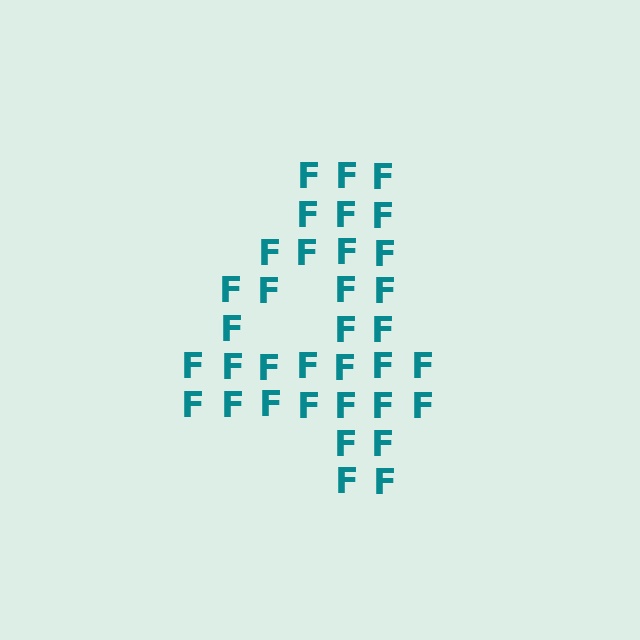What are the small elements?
The small elements are letter F's.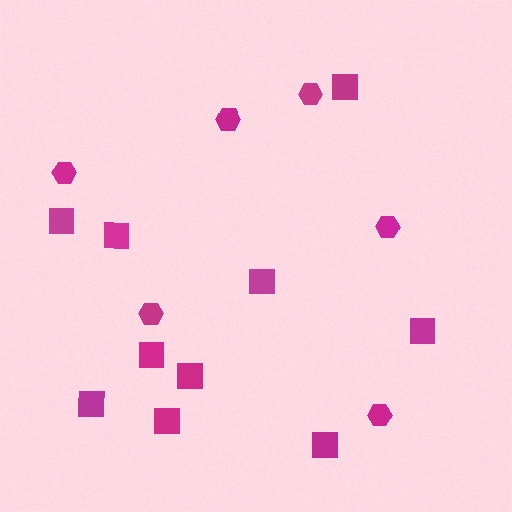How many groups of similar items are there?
There are 2 groups: one group of squares (10) and one group of hexagons (6).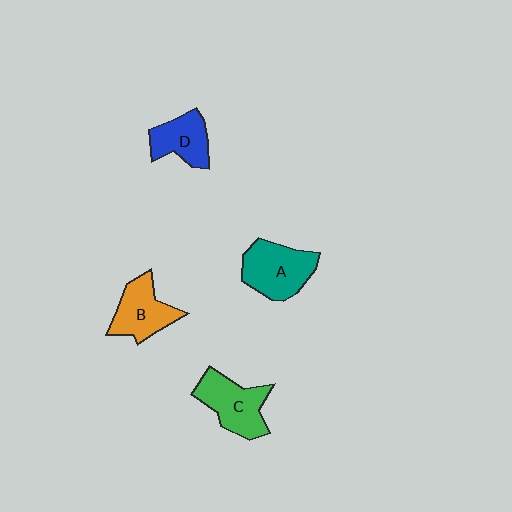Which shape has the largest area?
Shape A (teal).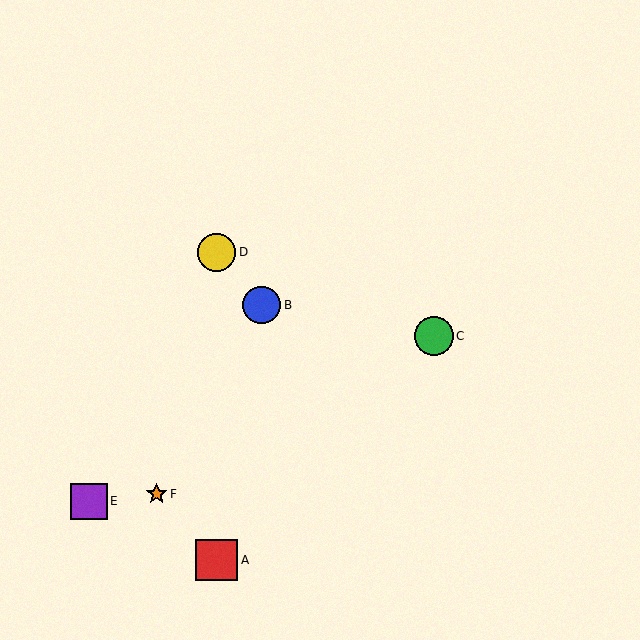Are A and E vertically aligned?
No, A is at x≈217 and E is at x≈89.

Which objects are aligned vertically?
Objects A, D are aligned vertically.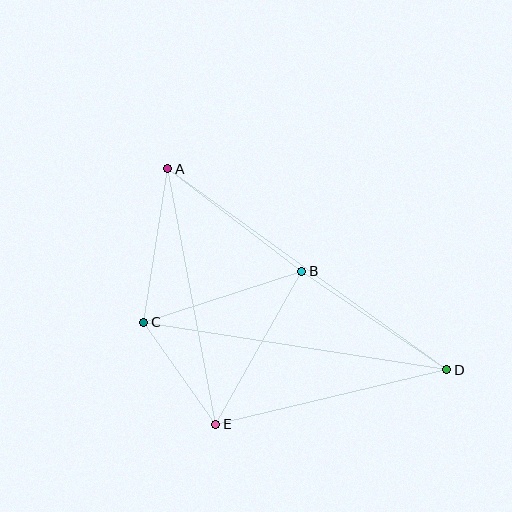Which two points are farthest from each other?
Points A and D are farthest from each other.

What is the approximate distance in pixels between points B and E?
The distance between B and E is approximately 176 pixels.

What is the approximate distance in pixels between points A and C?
The distance between A and C is approximately 155 pixels.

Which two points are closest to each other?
Points C and E are closest to each other.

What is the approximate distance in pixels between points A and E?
The distance between A and E is approximately 260 pixels.